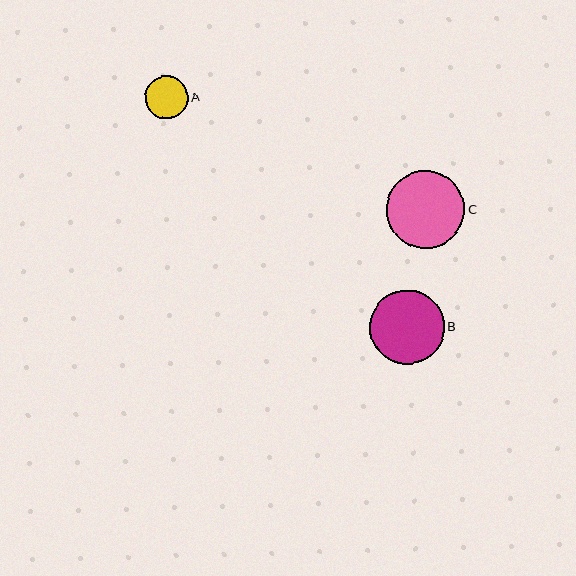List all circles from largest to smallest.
From largest to smallest: C, B, A.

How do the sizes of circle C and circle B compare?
Circle C and circle B are approximately the same size.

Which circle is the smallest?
Circle A is the smallest with a size of approximately 43 pixels.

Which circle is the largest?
Circle C is the largest with a size of approximately 78 pixels.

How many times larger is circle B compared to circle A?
Circle B is approximately 1.8 times the size of circle A.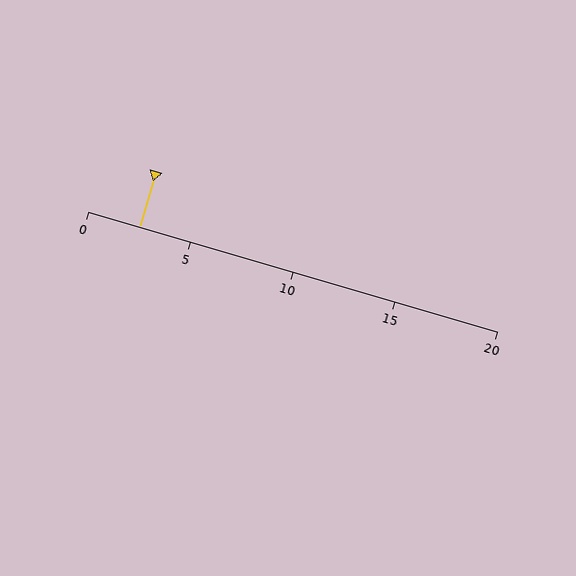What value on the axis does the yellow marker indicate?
The marker indicates approximately 2.5.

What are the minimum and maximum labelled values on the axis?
The axis runs from 0 to 20.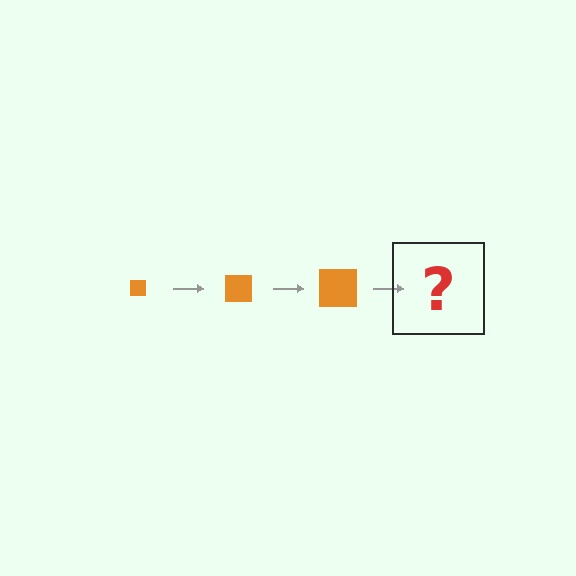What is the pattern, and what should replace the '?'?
The pattern is that the square gets progressively larger each step. The '?' should be an orange square, larger than the previous one.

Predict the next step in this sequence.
The next step is an orange square, larger than the previous one.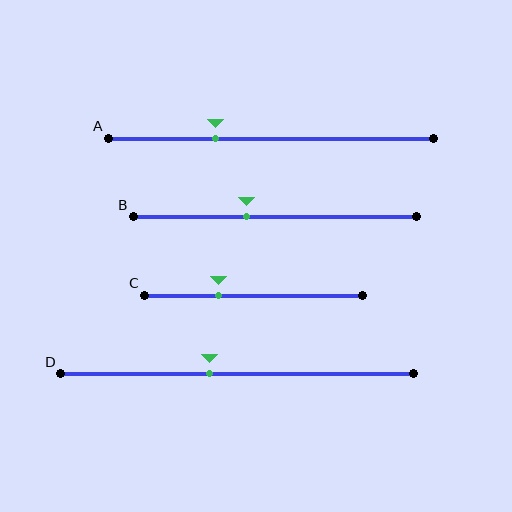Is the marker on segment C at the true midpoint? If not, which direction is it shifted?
No, the marker on segment C is shifted to the left by about 16% of the segment length.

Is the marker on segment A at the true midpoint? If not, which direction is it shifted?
No, the marker on segment A is shifted to the left by about 17% of the segment length.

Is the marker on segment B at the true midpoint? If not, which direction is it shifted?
No, the marker on segment B is shifted to the left by about 10% of the segment length.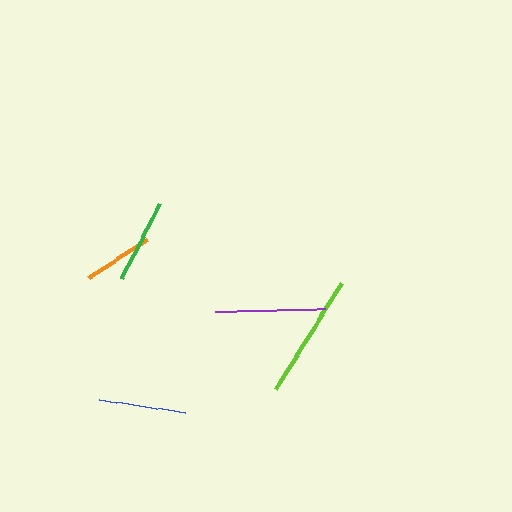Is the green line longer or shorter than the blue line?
The blue line is longer than the green line.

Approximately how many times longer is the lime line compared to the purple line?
The lime line is approximately 1.1 times the length of the purple line.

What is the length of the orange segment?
The orange segment is approximately 69 pixels long.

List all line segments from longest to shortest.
From longest to shortest: lime, purple, blue, green, orange.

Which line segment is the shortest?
The orange line is the shortest at approximately 69 pixels.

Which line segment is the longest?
The lime line is the longest at approximately 124 pixels.